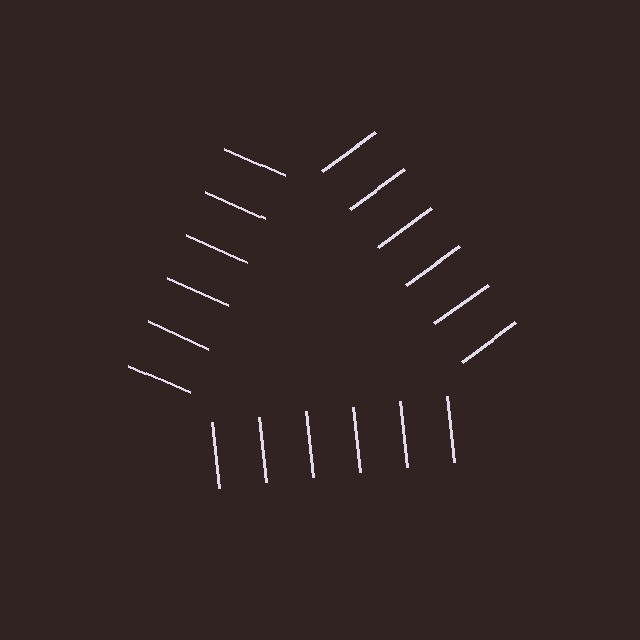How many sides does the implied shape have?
3 sides — the line-ends trace a triangle.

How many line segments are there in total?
18 — 6 along each of the 3 edges.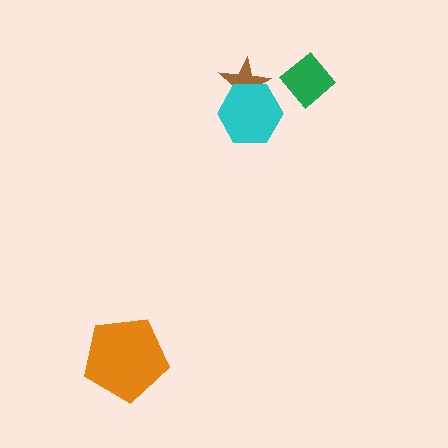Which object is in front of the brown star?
The cyan hexagon is in front of the brown star.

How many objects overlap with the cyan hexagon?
1 object overlaps with the cyan hexagon.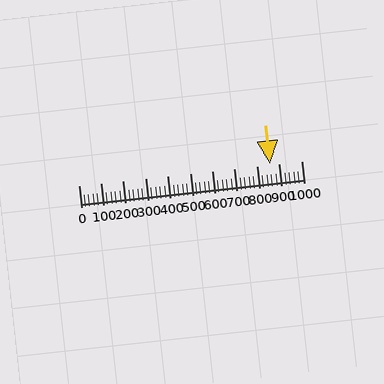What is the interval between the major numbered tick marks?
The major tick marks are spaced 100 units apart.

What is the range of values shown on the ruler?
The ruler shows values from 0 to 1000.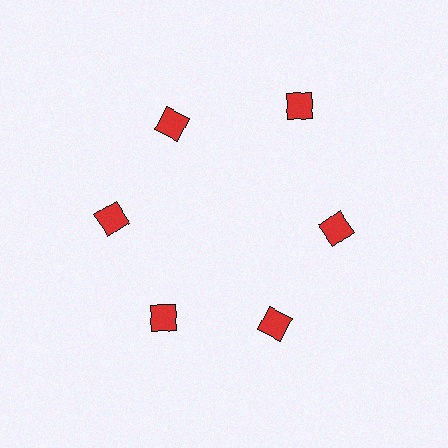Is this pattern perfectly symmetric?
No. The 6 red diamonds are arranged in a ring, but one element near the 1 o'clock position is pushed outward from the center, breaking the 6-fold rotational symmetry.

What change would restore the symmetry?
The symmetry would be restored by moving it inward, back onto the ring so that all 6 diamonds sit at equal angles and equal distance from the center.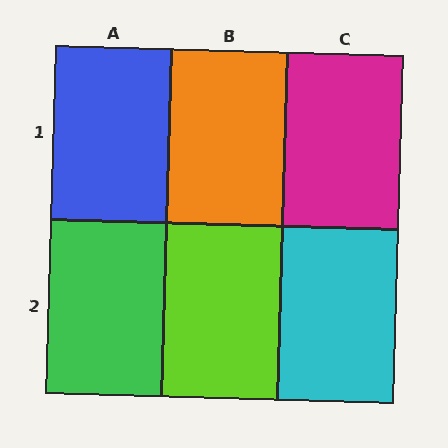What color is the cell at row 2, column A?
Green.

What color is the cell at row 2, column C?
Cyan.